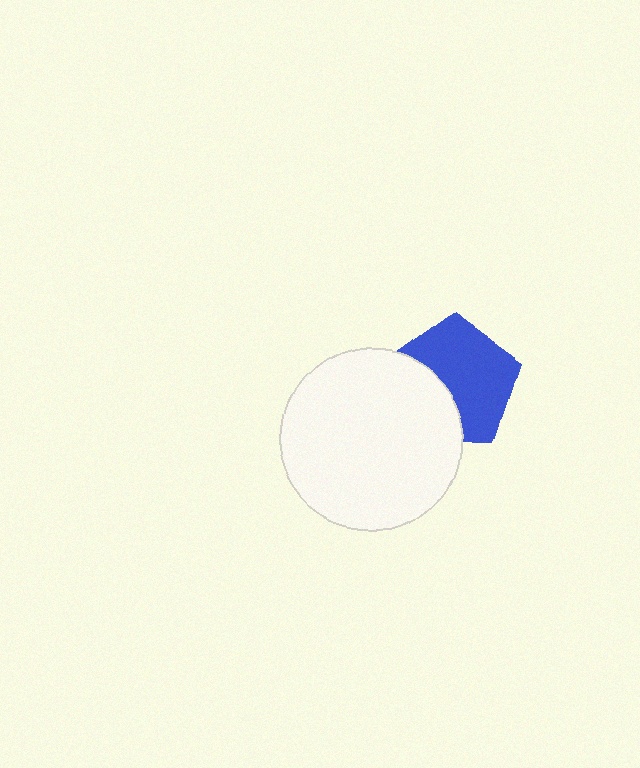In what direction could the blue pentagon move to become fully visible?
The blue pentagon could move toward the upper-right. That would shift it out from behind the white circle entirely.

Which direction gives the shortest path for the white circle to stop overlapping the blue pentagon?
Moving toward the lower-left gives the shortest separation.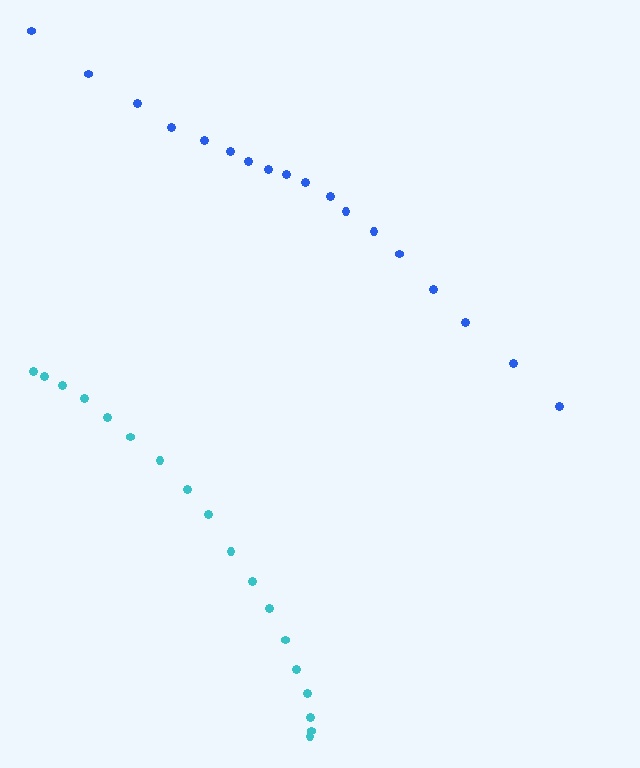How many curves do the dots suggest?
There are 2 distinct paths.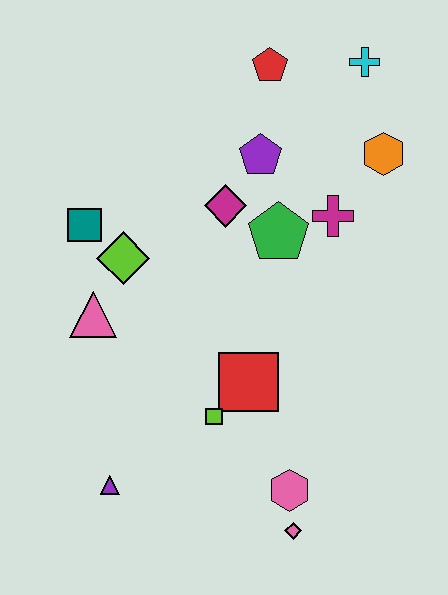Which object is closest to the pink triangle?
The lime diamond is closest to the pink triangle.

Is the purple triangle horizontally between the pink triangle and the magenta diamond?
Yes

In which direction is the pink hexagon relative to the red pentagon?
The pink hexagon is below the red pentagon.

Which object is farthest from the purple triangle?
The cyan cross is farthest from the purple triangle.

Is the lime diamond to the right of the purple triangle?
Yes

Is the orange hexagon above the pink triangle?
Yes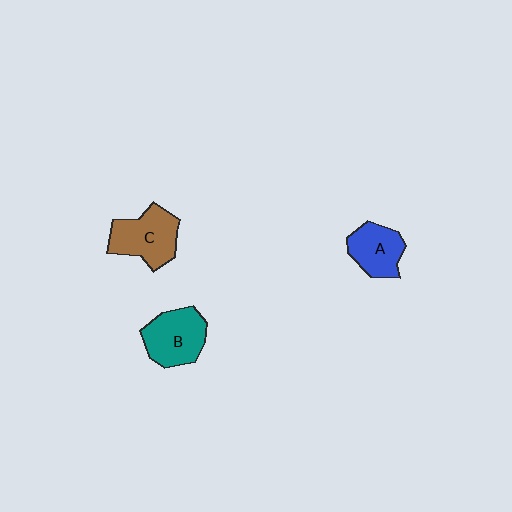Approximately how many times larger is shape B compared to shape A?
Approximately 1.2 times.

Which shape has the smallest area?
Shape A (blue).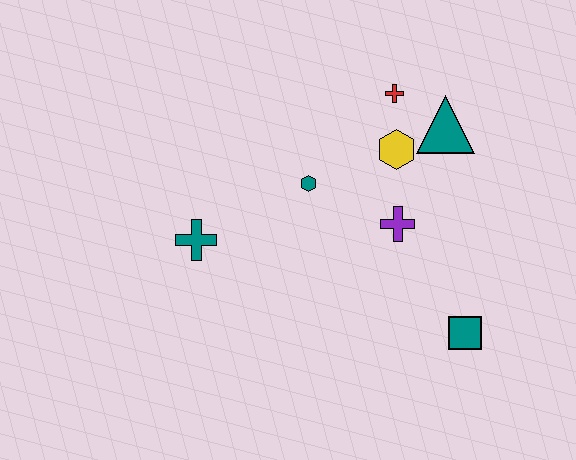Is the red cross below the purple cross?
No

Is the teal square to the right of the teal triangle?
Yes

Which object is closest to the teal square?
The purple cross is closest to the teal square.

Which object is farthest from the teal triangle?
The teal cross is farthest from the teal triangle.